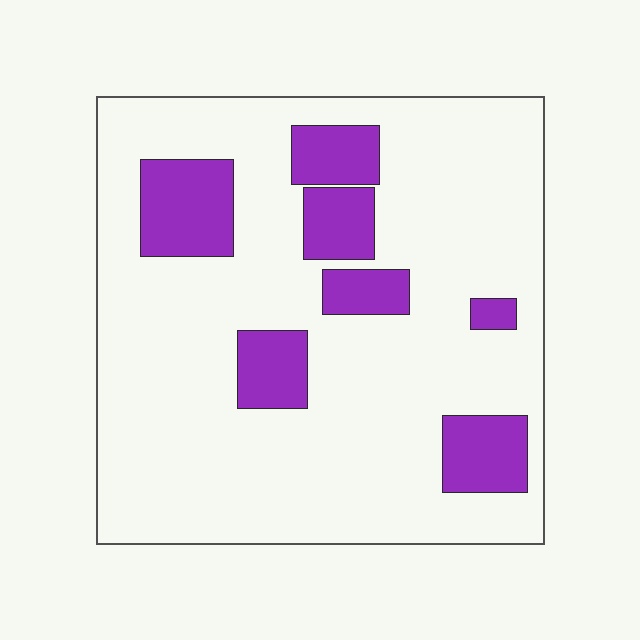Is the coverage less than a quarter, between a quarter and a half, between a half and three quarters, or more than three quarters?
Less than a quarter.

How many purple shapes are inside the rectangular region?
7.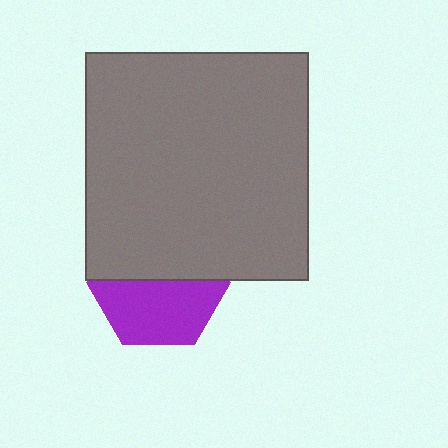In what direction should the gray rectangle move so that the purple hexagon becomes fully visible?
The gray rectangle should move up. That is the shortest direction to clear the overlap and leave the purple hexagon fully visible.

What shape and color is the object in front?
The object in front is a gray rectangle.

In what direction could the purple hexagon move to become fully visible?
The purple hexagon could move down. That would shift it out from behind the gray rectangle entirely.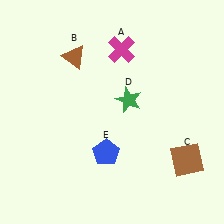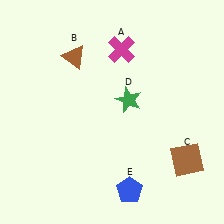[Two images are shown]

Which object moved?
The blue pentagon (E) moved down.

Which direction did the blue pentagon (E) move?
The blue pentagon (E) moved down.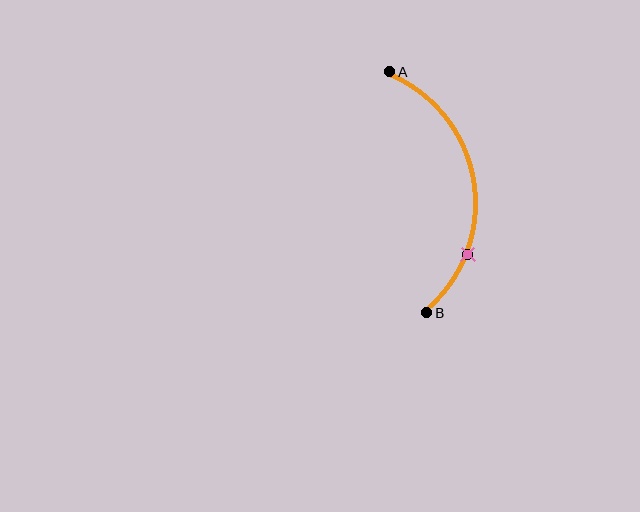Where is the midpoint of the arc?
The arc midpoint is the point on the curve farthest from the straight line joining A and B. It sits to the right of that line.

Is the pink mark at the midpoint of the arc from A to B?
No. The pink mark lies on the arc but is closer to endpoint B. The arc midpoint would be at the point on the curve equidistant along the arc from both A and B.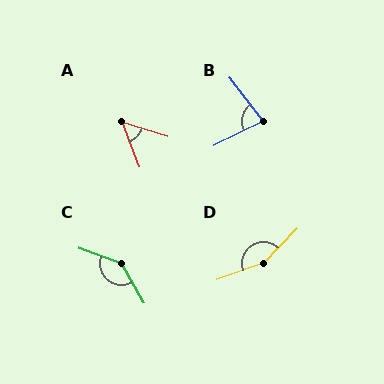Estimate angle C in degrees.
Approximately 139 degrees.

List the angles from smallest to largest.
A (52°), B (79°), C (139°), D (153°).